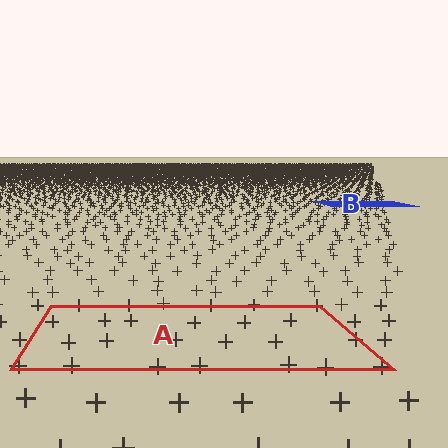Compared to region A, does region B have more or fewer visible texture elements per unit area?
Region B has more texture elements per unit area — they are packed more densely because it is farther away.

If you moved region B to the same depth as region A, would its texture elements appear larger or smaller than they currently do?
They would appear larger. At a closer depth, the same texture elements are projected at a bigger on-screen size.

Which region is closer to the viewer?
Region A is closer. The texture elements there are larger and more spread out.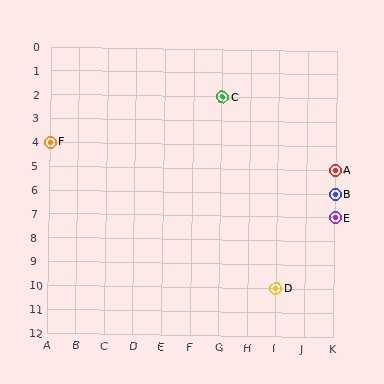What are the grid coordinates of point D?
Point D is at grid coordinates (I, 10).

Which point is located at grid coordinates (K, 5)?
Point A is at (K, 5).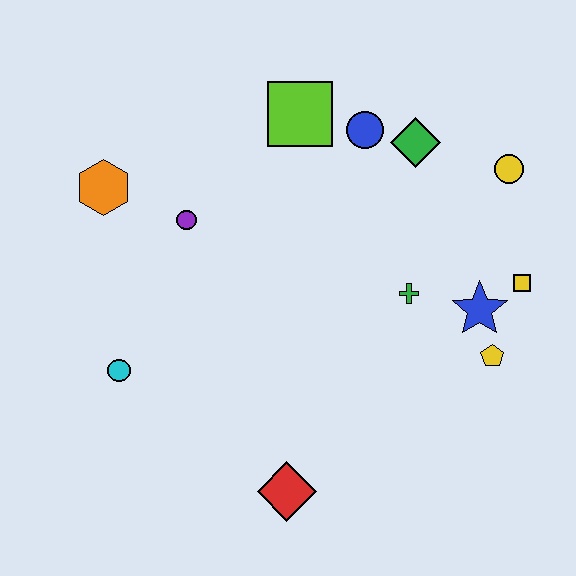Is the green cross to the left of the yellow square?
Yes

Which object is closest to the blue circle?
The green diamond is closest to the blue circle.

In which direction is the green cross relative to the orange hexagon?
The green cross is to the right of the orange hexagon.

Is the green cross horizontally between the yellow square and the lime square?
Yes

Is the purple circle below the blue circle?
Yes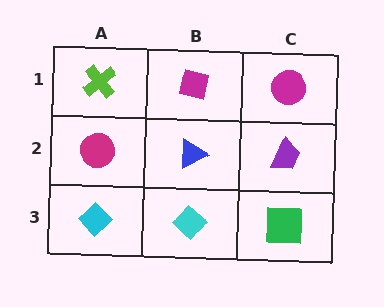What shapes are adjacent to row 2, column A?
A lime cross (row 1, column A), a cyan diamond (row 3, column A), a blue triangle (row 2, column B).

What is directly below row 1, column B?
A blue triangle.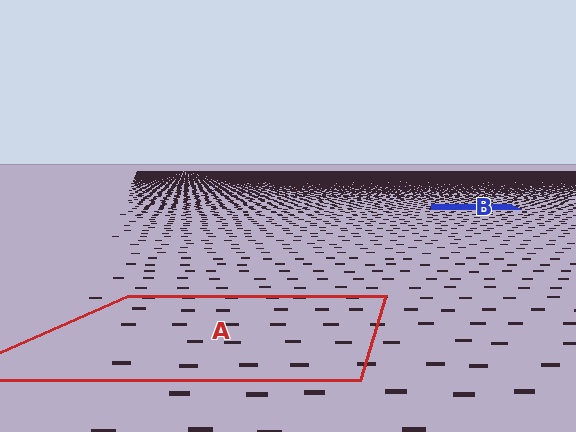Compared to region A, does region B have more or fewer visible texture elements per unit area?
Region B has more texture elements per unit area — they are packed more densely because it is farther away.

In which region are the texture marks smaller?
The texture marks are smaller in region B, because it is farther away.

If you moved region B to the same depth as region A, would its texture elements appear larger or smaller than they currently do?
They would appear larger. At a closer depth, the same texture elements are projected at a bigger on-screen size.